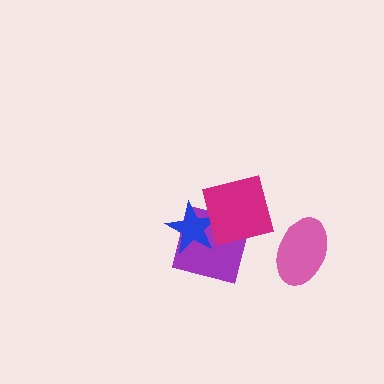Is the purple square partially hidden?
Yes, it is partially covered by another shape.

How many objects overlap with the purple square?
2 objects overlap with the purple square.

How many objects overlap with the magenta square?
2 objects overlap with the magenta square.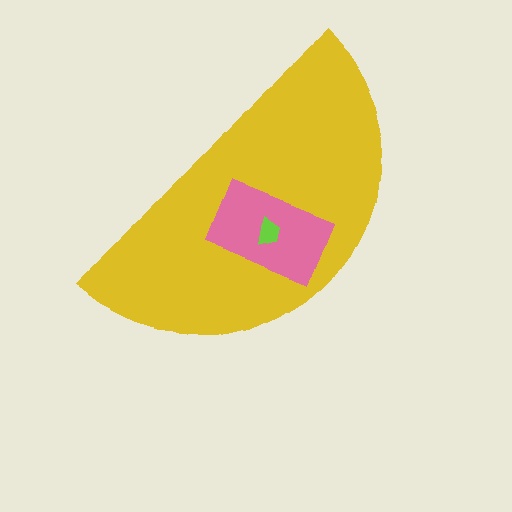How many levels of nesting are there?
3.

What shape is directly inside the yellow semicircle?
The pink rectangle.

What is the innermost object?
The lime trapezoid.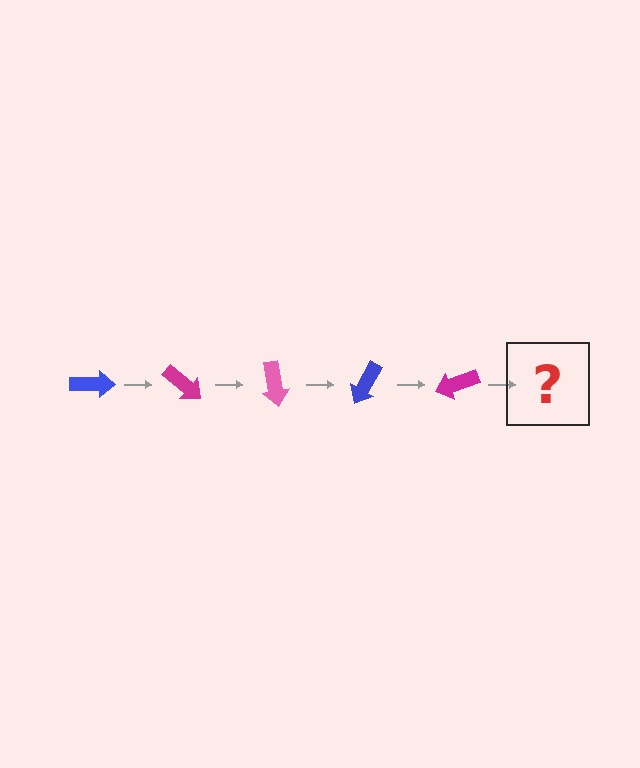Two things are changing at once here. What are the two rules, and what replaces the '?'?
The two rules are that it rotates 40 degrees each step and the color cycles through blue, magenta, and pink. The '?' should be a pink arrow, rotated 200 degrees from the start.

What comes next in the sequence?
The next element should be a pink arrow, rotated 200 degrees from the start.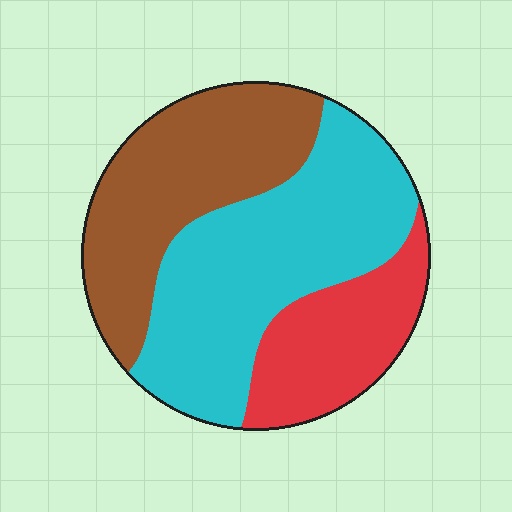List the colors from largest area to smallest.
From largest to smallest: cyan, brown, red.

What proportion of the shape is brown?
Brown takes up between a quarter and a half of the shape.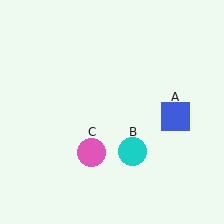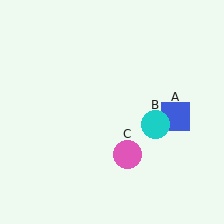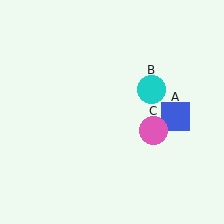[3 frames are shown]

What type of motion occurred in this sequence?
The cyan circle (object B), pink circle (object C) rotated counterclockwise around the center of the scene.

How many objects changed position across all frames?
2 objects changed position: cyan circle (object B), pink circle (object C).